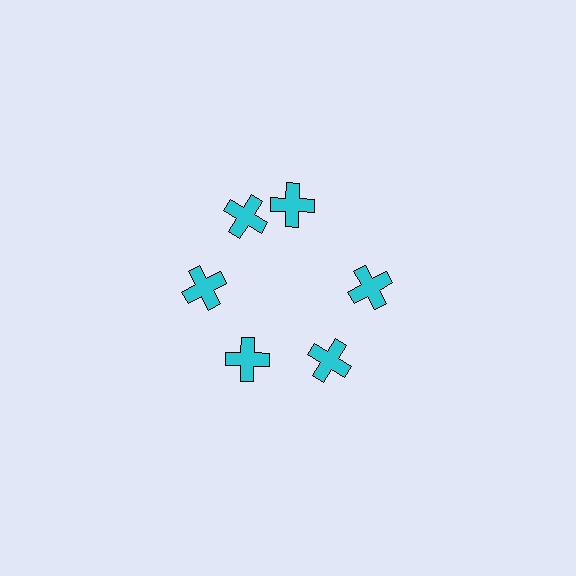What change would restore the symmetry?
The symmetry would be restored by rotating it back into even spacing with its neighbors so that all 6 crosses sit at equal angles and equal distance from the center.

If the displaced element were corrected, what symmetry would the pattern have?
It would have 6-fold rotational symmetry — the pattern would map onto itself every 60 degrees.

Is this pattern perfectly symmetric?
No. The 6 cyan crosses are arranged in a ring, but one element near the 1 o'clock position is rotated out of alignment along the ring, breaking the 6-fold rotational symmetry.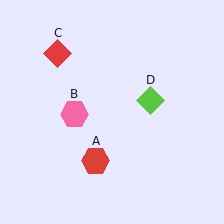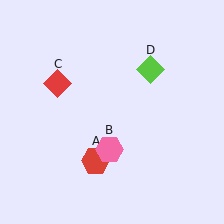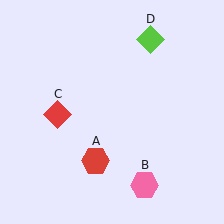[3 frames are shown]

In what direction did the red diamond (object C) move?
The red diamond (object C) moved down.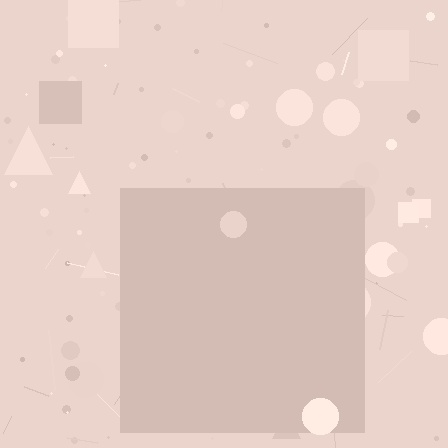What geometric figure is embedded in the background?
A square is embedded in the background.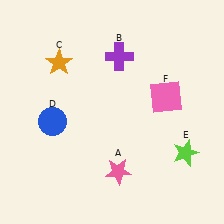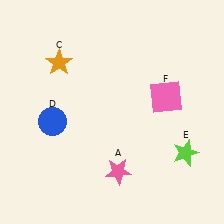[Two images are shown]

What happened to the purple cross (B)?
The purple cross (B) was removed in Image 2. It was in the top-right area of Image 1.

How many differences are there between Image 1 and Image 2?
There is 1 difference between the two images.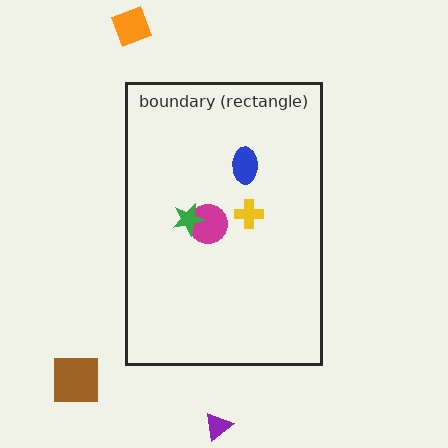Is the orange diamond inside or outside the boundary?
Outside.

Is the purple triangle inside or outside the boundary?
Outside.